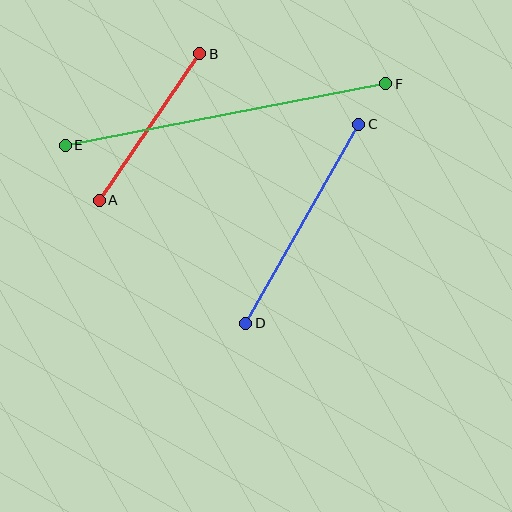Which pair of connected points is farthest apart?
Points E and F are farthest apart.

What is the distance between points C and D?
The distance is approximately 229 pixels.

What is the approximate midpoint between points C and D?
The midpoint is at approximately (302, 224) pixels.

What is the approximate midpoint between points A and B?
The midpoint is at approximately (149, 127) pixels.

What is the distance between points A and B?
The distance is approximately 177 pixels.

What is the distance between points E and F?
The distance is approximately 327 pixels.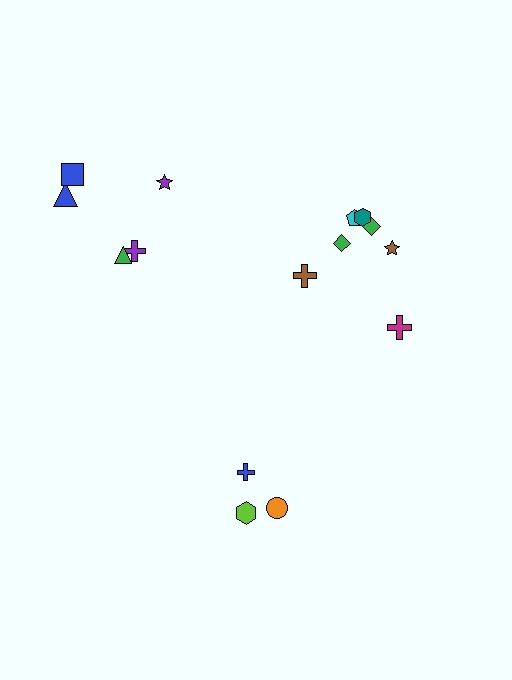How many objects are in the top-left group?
There are 5 objects.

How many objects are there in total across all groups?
There are 15 objects.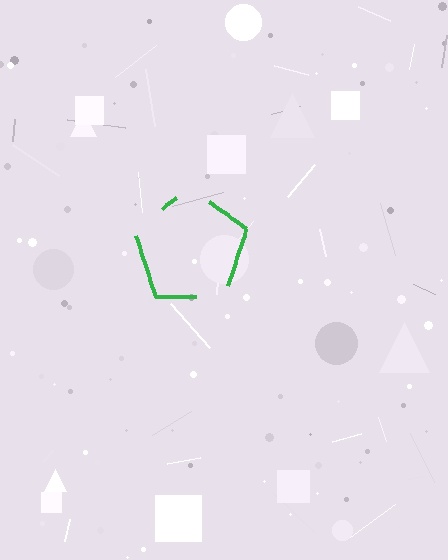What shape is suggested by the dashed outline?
The dashed outline suggests a pentagon.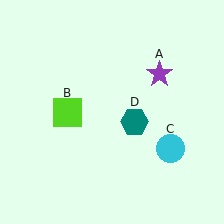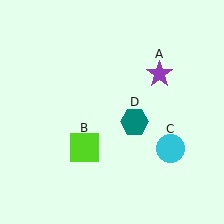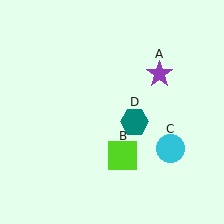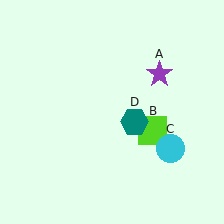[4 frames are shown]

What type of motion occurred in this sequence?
The lime square (object B) rotated counterclockwise around the center of the scene.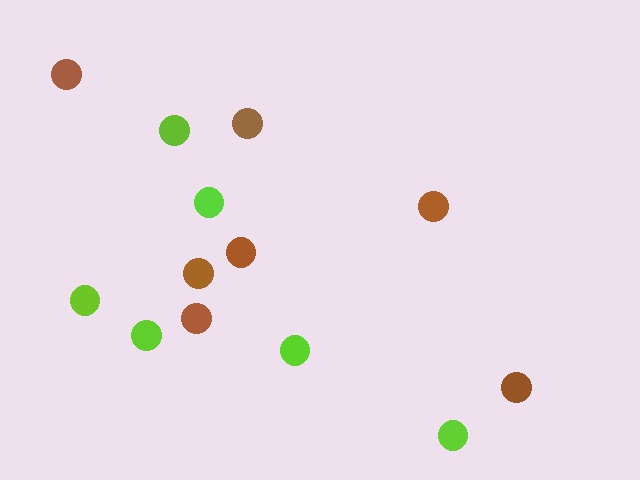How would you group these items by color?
There are 2 groups: one group of brown circles (7) and one group of lime circles (6).